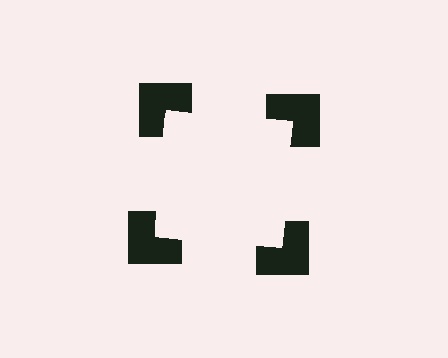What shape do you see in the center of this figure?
An illusory square — its edges are inferred from the aligned wedge cuts in the notched squares, not physically drawn.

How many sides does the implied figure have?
4 sides.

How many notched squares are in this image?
There are 4 — one at each vertex of the illusory square.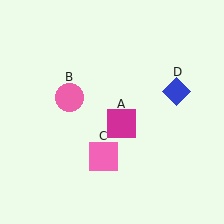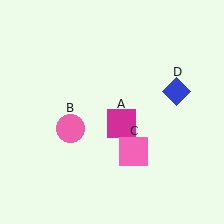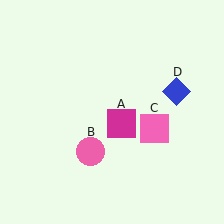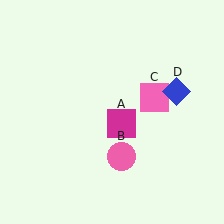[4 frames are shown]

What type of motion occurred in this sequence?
The pink circle (object B), pink square (object C) rotated counterclockwise around the center of the scene.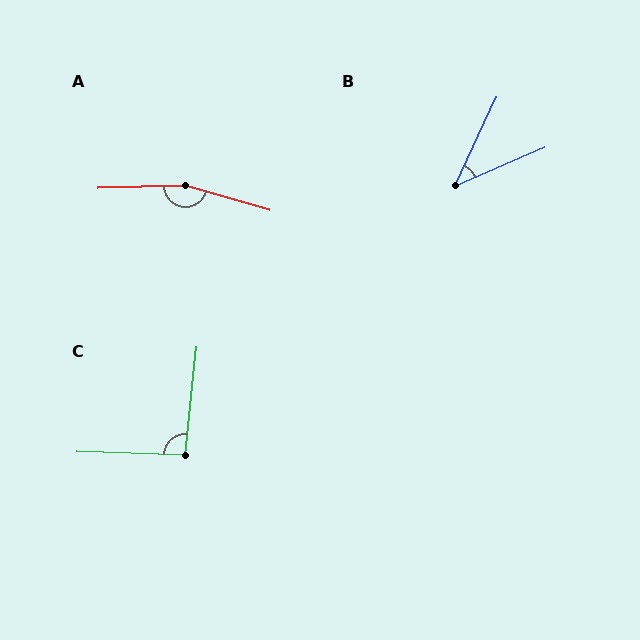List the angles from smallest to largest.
B (42°), C (94°), A (163°).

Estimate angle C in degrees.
Approximately 94 degrees.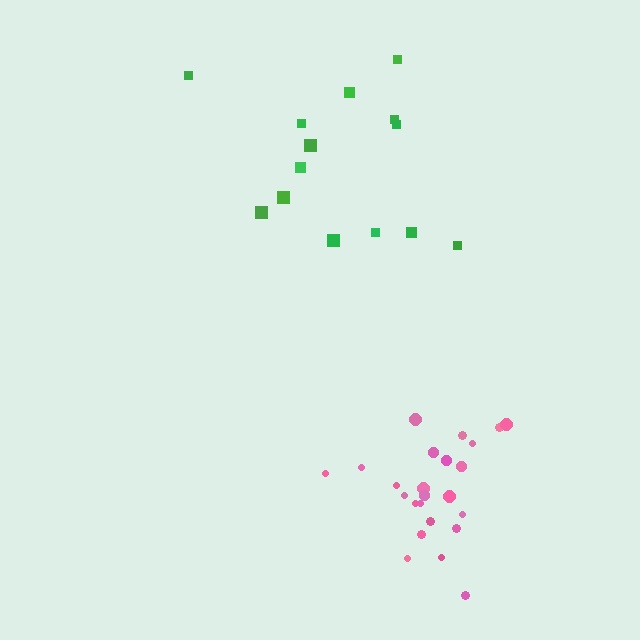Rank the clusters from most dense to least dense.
pink, green.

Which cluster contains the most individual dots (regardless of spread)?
Pink (24).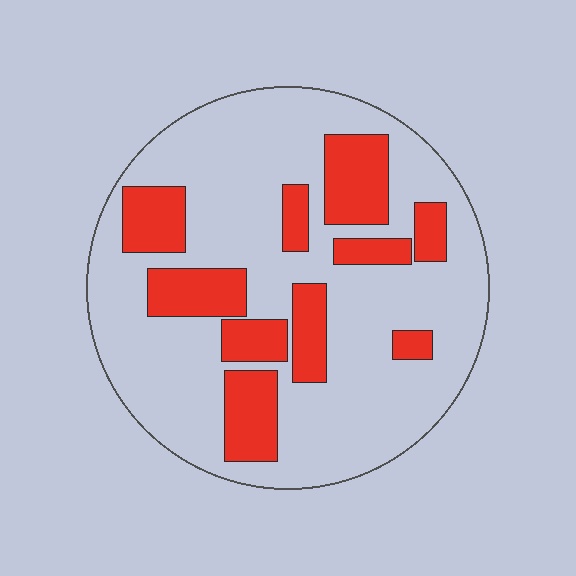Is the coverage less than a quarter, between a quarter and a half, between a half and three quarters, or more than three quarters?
Between a quarter and a half.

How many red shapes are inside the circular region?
10.